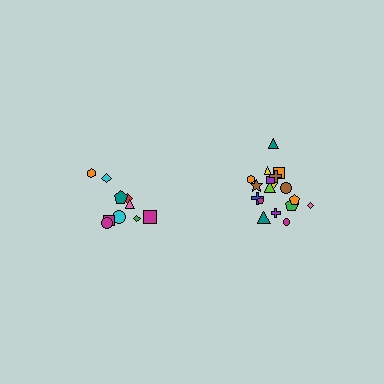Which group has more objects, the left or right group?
The right group.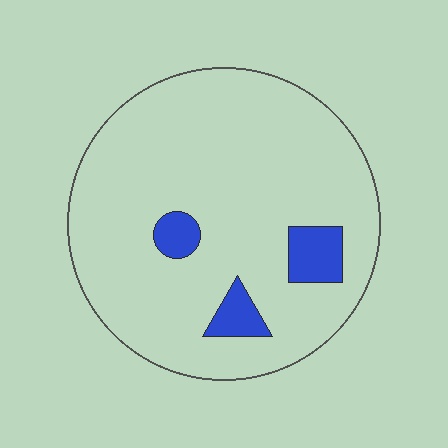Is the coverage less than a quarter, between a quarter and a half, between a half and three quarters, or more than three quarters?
Less than a quarter.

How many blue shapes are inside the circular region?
3.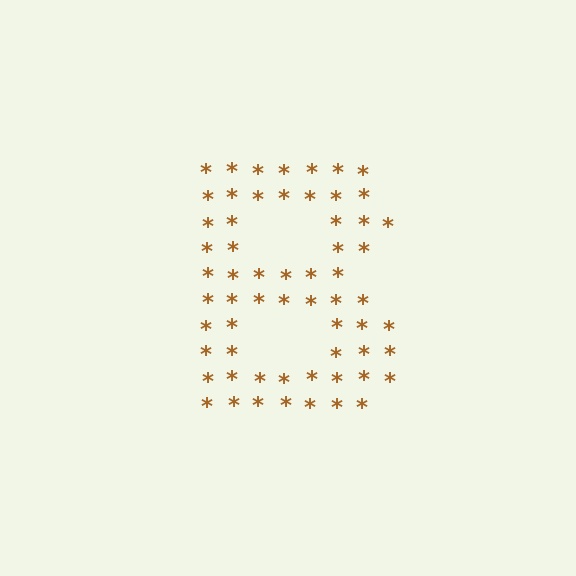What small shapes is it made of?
It is made of small asterisks.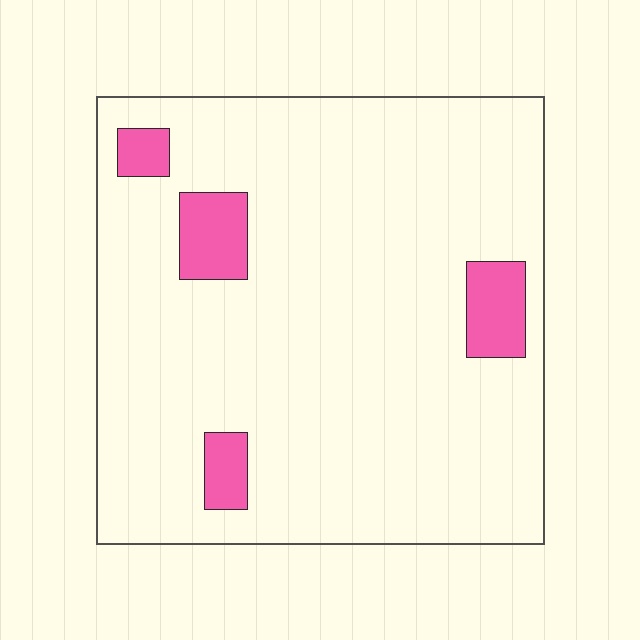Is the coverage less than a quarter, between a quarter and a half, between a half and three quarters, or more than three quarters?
Less than a quarter.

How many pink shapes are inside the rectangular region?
4.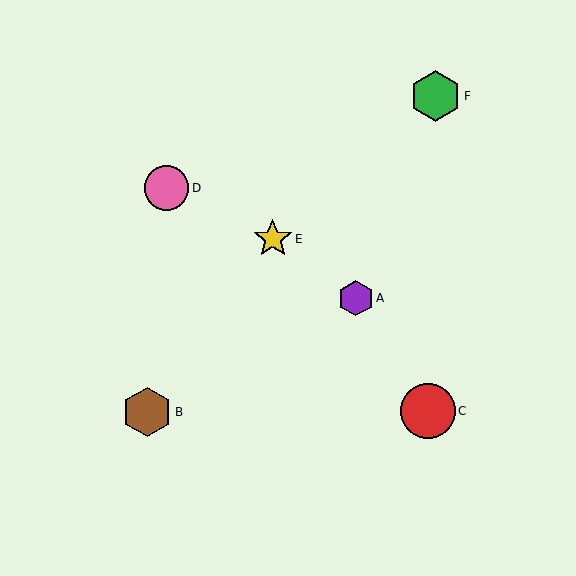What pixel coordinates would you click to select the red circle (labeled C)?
Click at (428, 411) to select the red circle C.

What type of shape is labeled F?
Shape F is a green hexagon.